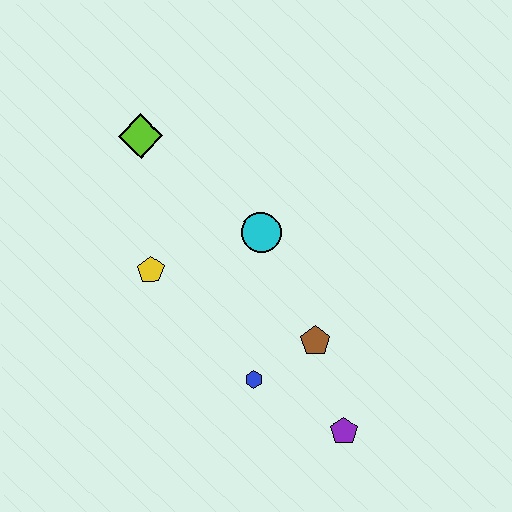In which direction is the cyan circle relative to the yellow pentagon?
The cyan circle is to the right of the yellow pentagon.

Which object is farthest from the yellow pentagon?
The purple pentagon is farthest from the yellow pentagon.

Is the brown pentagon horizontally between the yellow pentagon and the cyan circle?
No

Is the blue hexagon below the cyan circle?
Yes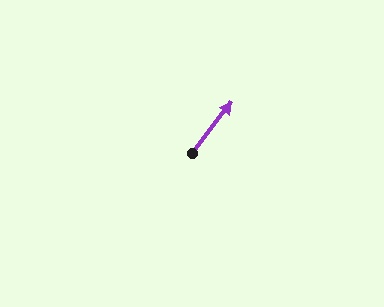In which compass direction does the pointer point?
Northeast.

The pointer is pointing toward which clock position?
Roughly 1 o'clock.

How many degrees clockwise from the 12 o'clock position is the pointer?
Approximately 37 degrees.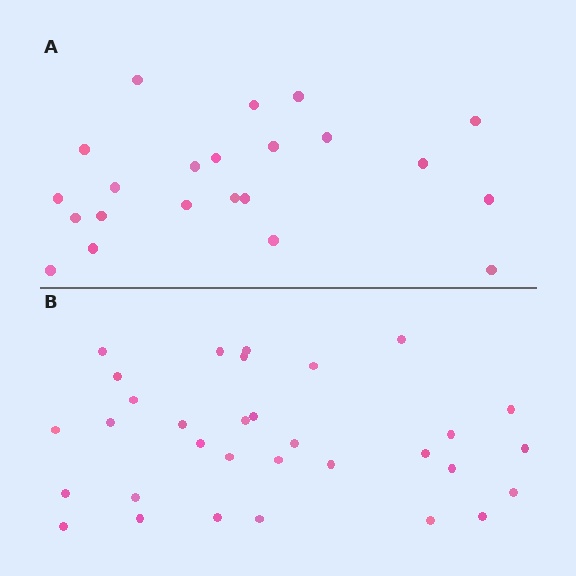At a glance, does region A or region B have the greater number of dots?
Region B (the bottom region) has more dots.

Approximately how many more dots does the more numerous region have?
Region B has roughly 10 or so more dots than region A.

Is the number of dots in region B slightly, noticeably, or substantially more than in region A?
Region B has substantially more. The ratio is roughly 1.5 to 1.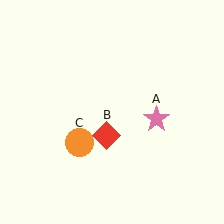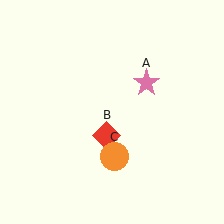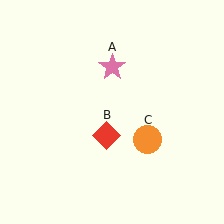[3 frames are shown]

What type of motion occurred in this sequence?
The pink star (object A), orange circle (object C) rotated counterclockwise around the center of the scene.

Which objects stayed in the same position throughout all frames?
Red diamond (object B) remained stationary.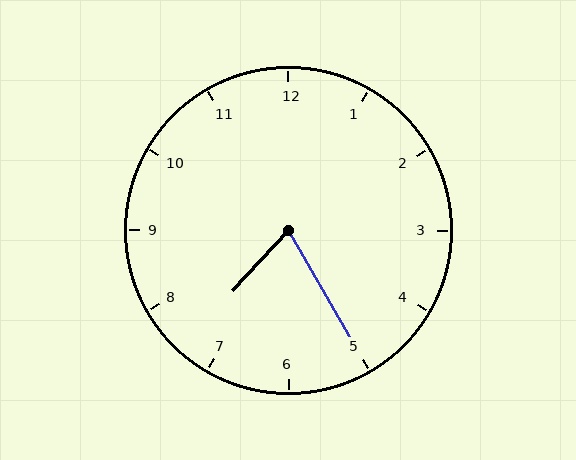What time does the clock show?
7:25.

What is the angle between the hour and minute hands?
Approximately 72 degrees.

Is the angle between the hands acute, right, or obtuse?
It is acute.